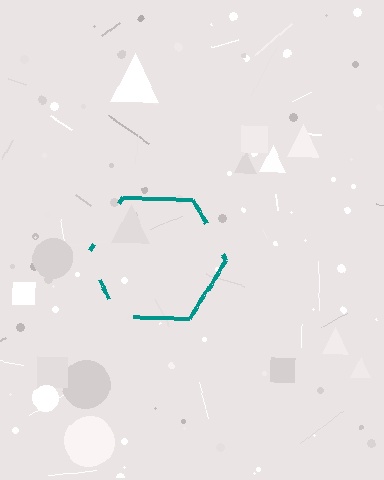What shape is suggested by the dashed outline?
The dashed outline suggests a hexagon.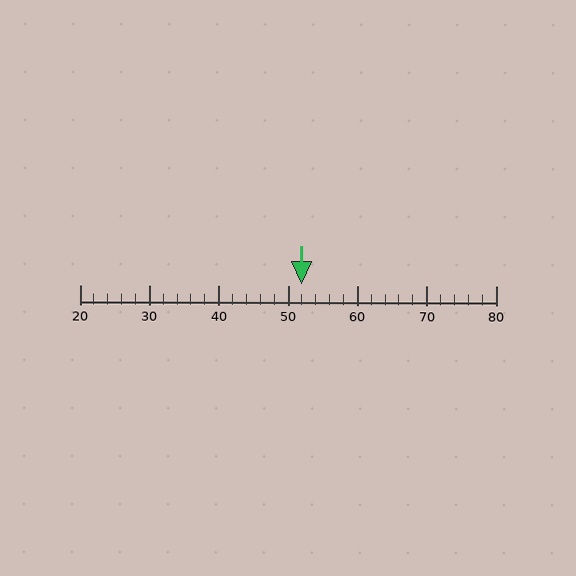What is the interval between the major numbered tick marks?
The major tick marks are spaced 10 units apart.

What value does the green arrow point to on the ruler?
The green arrow points to approximately 52.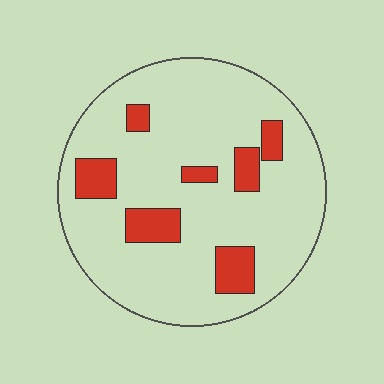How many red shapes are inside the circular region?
7.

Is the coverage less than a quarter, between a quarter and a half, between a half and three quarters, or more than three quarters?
Less than a quarter.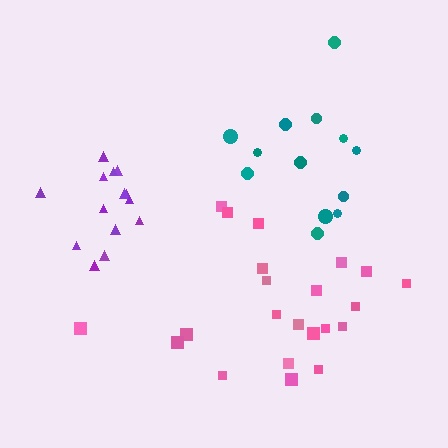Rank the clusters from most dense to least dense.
purple, teal, pink.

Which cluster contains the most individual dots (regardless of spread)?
Pink (22).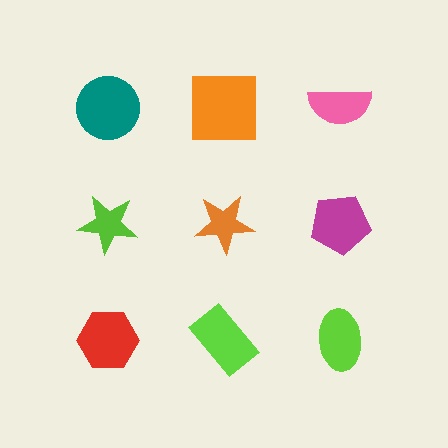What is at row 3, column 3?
A lime ellipse.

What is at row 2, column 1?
A lime star.